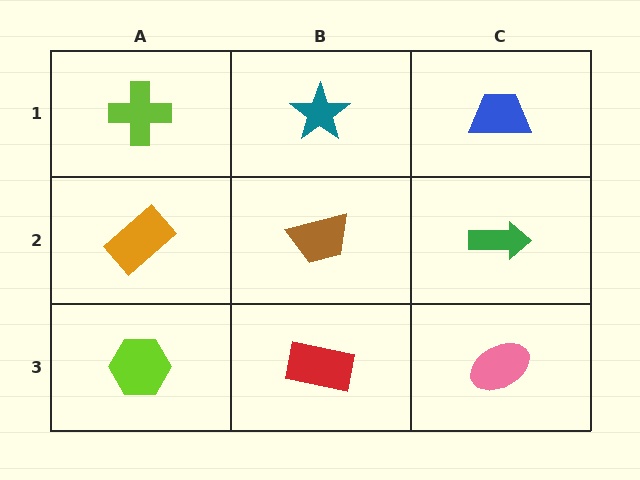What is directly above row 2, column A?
A lime cross.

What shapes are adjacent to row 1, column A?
An orange rectangle (row 2, column A), a teal star (row 1, column B).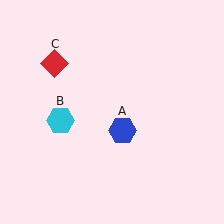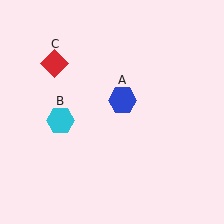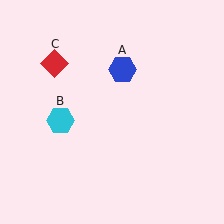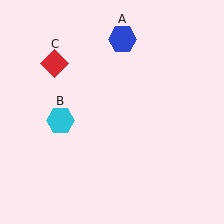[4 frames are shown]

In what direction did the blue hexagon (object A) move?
The blue hexagon (object A) moved up.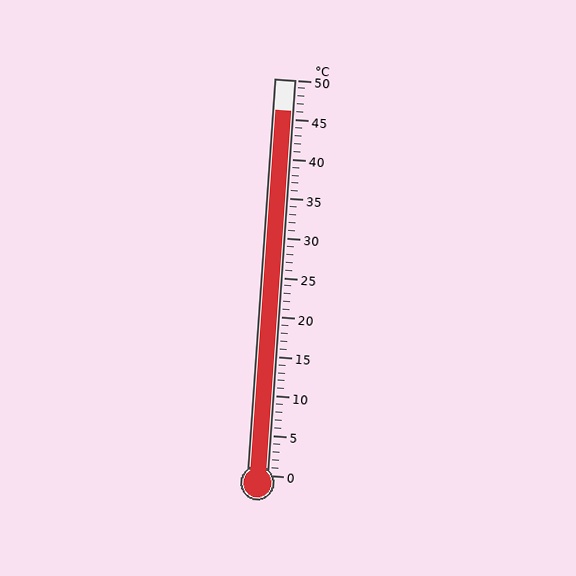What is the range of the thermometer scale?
The thermometer scale ranges from 0°C to 50°C.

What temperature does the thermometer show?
The thermometer shows approximately 46°C.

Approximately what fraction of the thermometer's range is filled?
The thermometer is filled to approximately 90% of its range.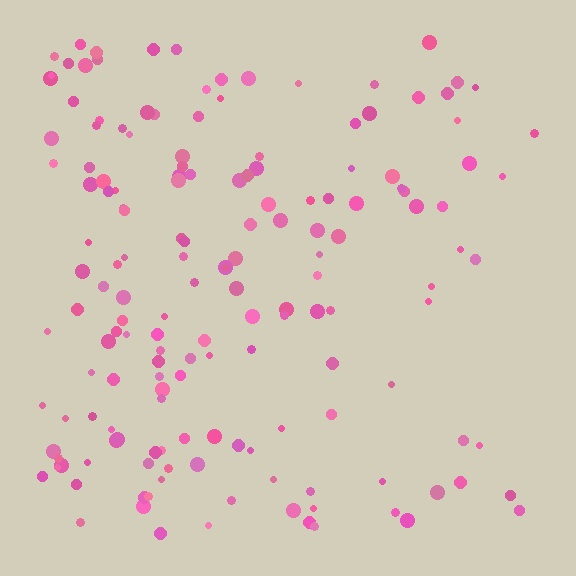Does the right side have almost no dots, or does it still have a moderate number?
Still a moderate number, just noticeably fewer than the left.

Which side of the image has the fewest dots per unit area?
The right.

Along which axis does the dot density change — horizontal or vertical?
Horizontal.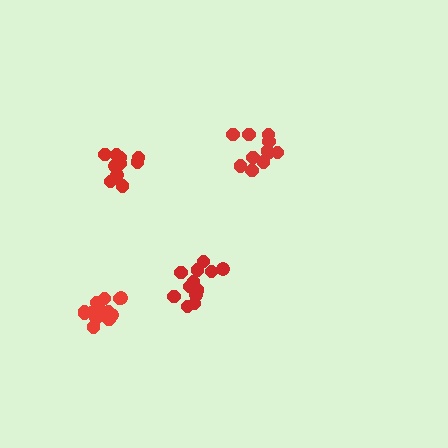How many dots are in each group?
Group 1: 11 dots, Group 2: 12 dots, Group 3: 15 dots, Group 4: 10 dots (48 total).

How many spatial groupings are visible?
There are 4 spatial groupings.